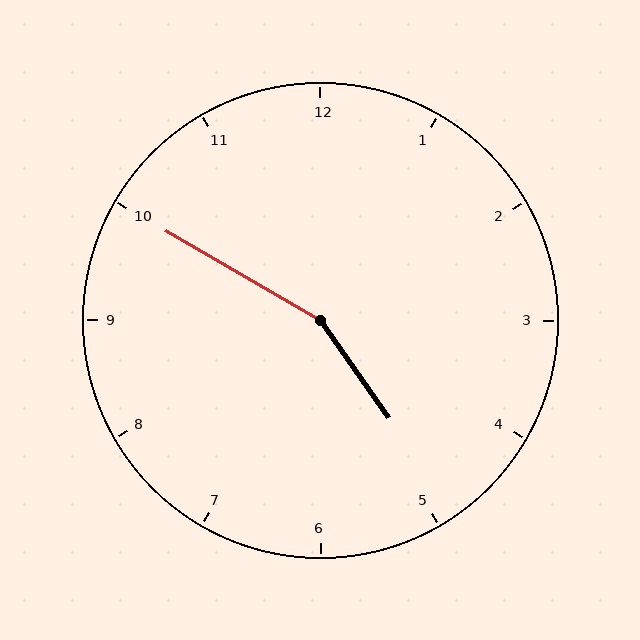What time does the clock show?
4:50.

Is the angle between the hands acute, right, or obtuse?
It is obtuse.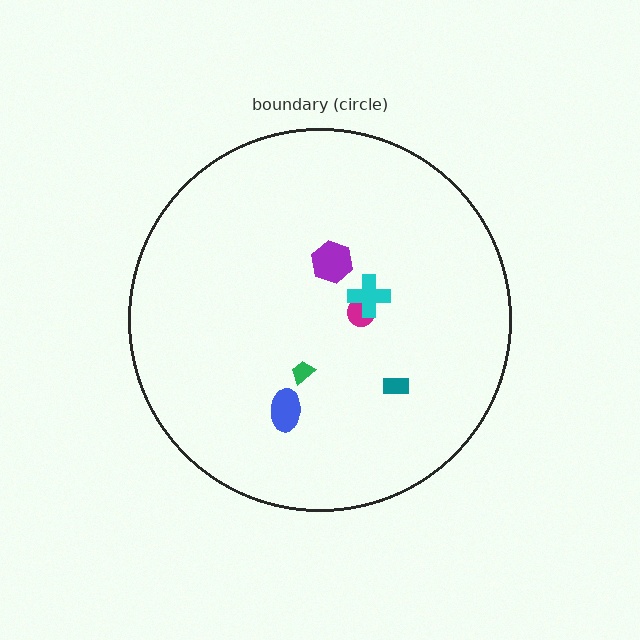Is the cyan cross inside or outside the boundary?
Inside.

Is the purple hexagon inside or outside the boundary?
Inside.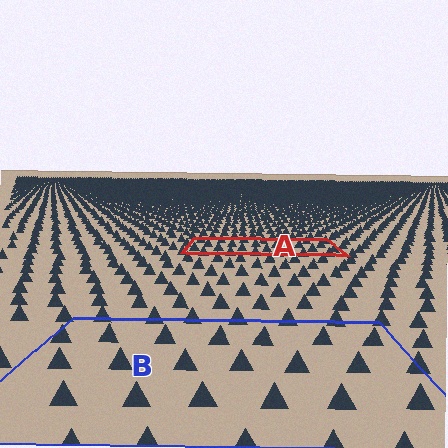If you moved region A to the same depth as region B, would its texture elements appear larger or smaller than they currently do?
They would appear larger. At a closer depth, the same texture elements are projected at a bigger on-screen size.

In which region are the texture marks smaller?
The texture marks are smaller in region A, because it is farther away.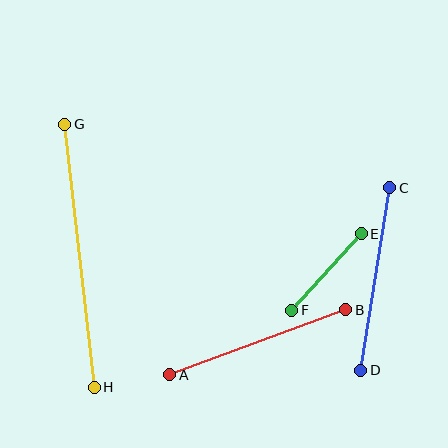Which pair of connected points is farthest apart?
Points G and H are farthest apart.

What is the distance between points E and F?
The distance is approximately 103 pixels.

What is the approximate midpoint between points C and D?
The midpoint is at approximately (375, 279) pixels.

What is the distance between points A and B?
The distance is approximately 187 pixels.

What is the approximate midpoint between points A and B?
The midpoint is at approximately (258, 342) pixels.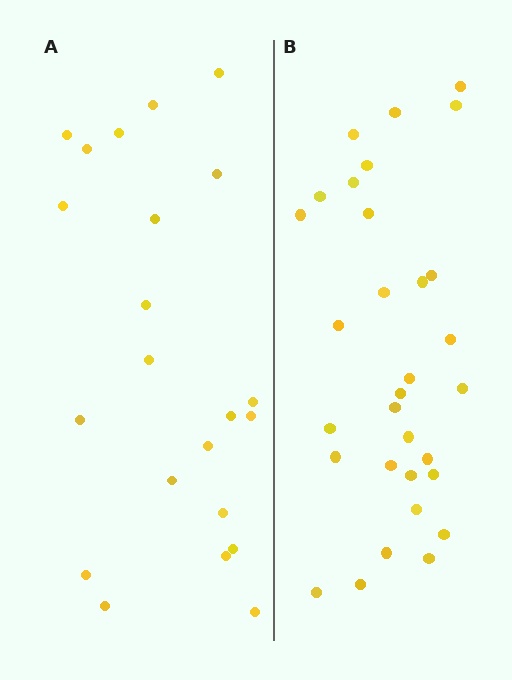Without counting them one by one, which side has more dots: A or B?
Region B (the right region) has more dots.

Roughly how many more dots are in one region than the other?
Region B has roughly 8 or so more dots than region A.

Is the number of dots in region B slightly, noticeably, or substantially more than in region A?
Region B has noticeably more, but not dramatically so. The ratio is roughly 1.4 to 1.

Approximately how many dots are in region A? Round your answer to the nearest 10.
About 20 dots. (The exact count is 22, which rounds to 20.)